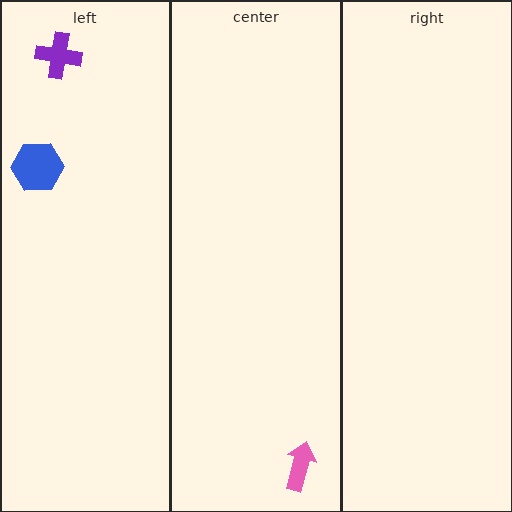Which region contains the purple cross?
The left region.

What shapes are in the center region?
The pink arrow.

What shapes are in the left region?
The purple cross, the blue hexagon.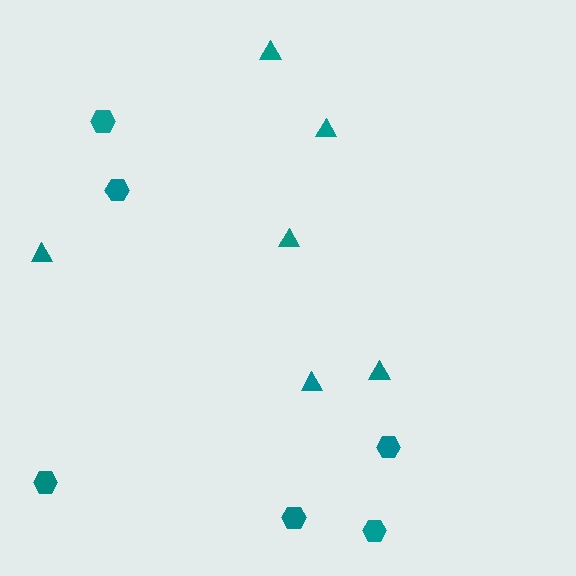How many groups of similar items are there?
There are 2 groups: one group of triangles (6) and one group of hexagons (6).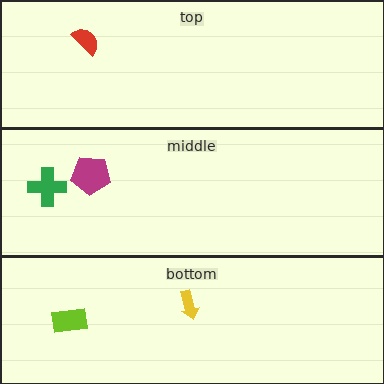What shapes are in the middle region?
The green cross, the magenta pentagon.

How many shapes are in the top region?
1.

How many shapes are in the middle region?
2.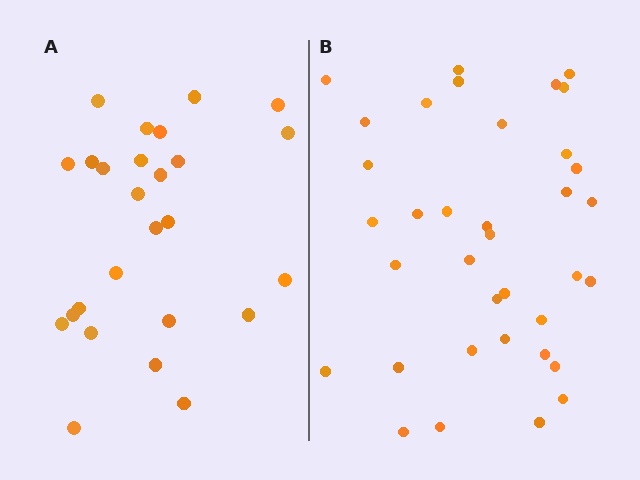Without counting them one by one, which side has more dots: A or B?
Region B (the right region) has more dots.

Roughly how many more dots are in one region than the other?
Region B has roughly 10 or so more dots than region A.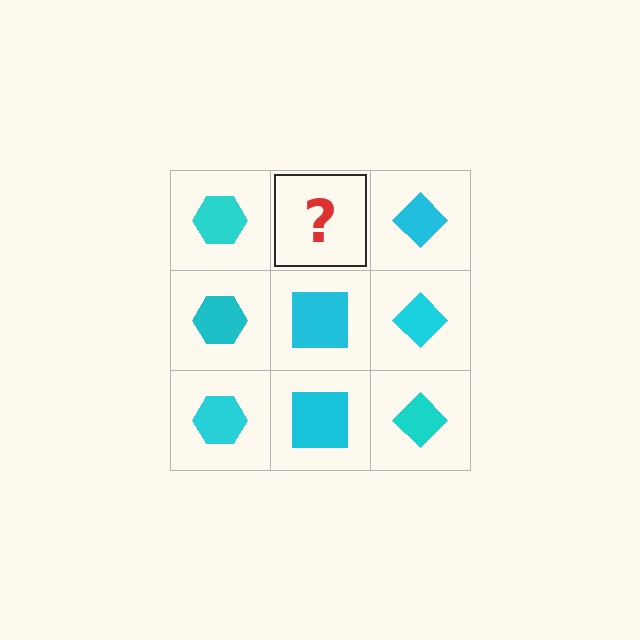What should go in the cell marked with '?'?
The missing cell should contain a cyan square.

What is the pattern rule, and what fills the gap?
The rule is that each column has a consistent shape. The gap should be filled with a cyan square.